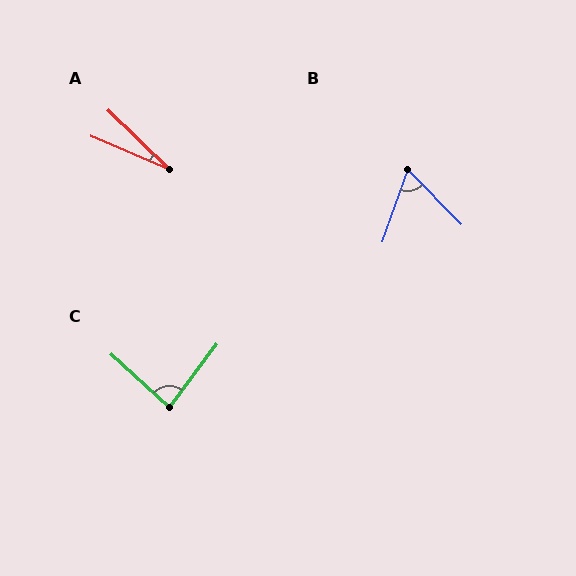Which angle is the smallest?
A, at approximately 21 degrees.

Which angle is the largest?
C, at approximately 85 degrees.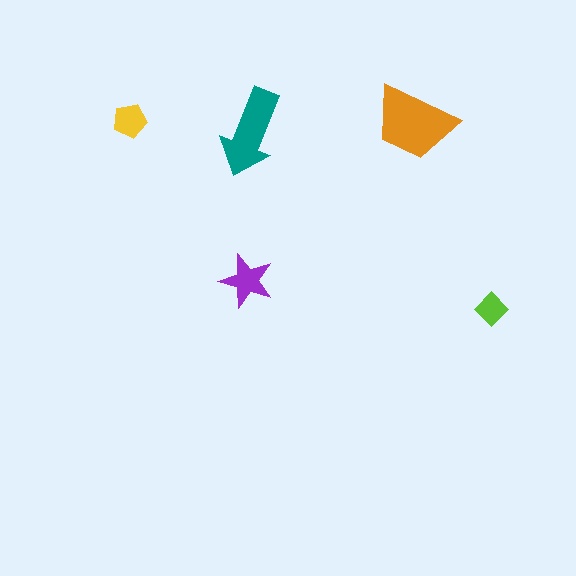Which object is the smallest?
The lime diamond.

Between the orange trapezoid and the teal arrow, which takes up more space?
The orange trapezoid.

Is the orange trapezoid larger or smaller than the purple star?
Larger.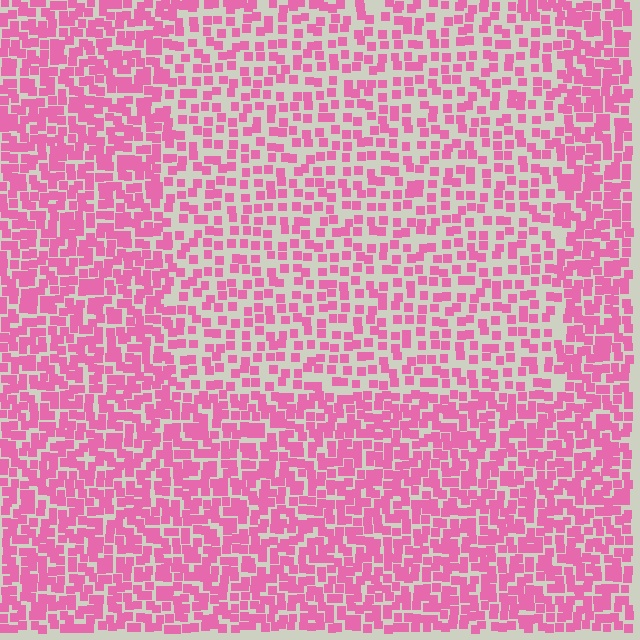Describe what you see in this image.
The image contains small pink elements arranged at two different densities. A rectangle-shaped region is visible where the elements are less densely packed than the surrounding area.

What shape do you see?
I see a rectangle.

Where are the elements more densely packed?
The elements are more densely packed outside the rectangle boundary.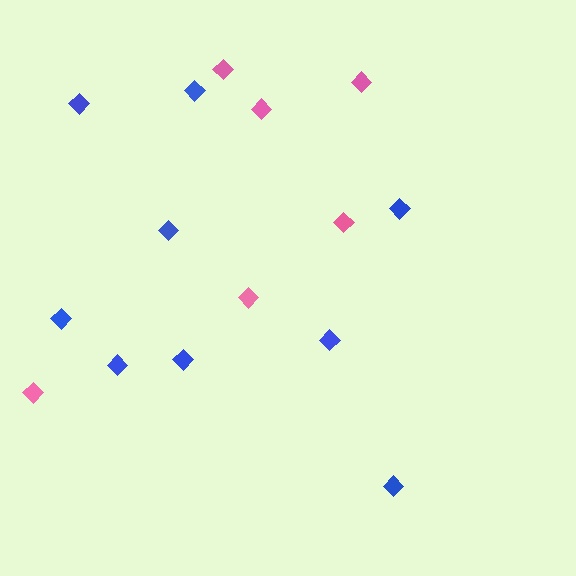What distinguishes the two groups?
There are 2 groups: one group of blue diamonds (9) and one group of pink diamonds (6).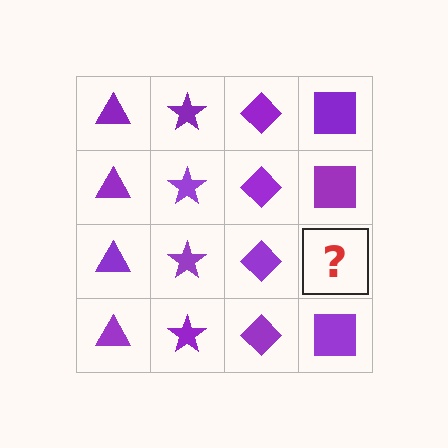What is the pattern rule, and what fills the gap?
The rule is that each column has a consistent shape. The gap should be filled with a purple square.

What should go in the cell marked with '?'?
The missing cell should contain a purple square.